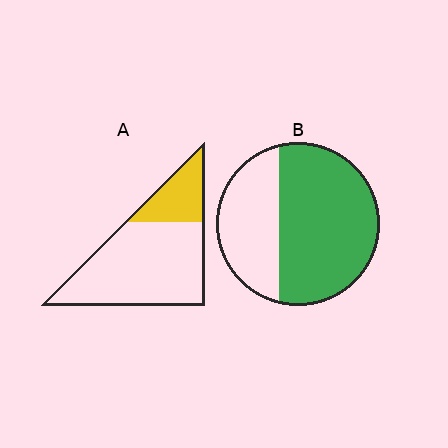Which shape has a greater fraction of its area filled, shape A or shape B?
Shape B.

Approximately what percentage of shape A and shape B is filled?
A is approximately 25% and B is approximately 65%.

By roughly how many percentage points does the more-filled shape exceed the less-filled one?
By roughly 40 percentage points (B over A).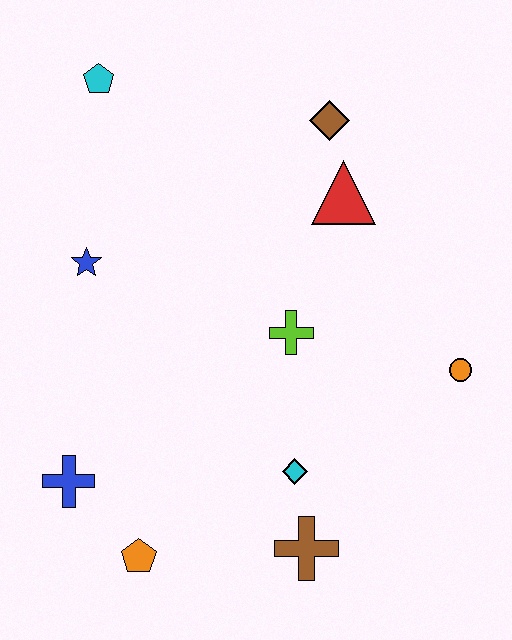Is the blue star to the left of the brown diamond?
Yes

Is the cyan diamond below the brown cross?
No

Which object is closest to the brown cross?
The cyan diamond is closest to the brown cross.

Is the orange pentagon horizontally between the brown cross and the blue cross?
Yes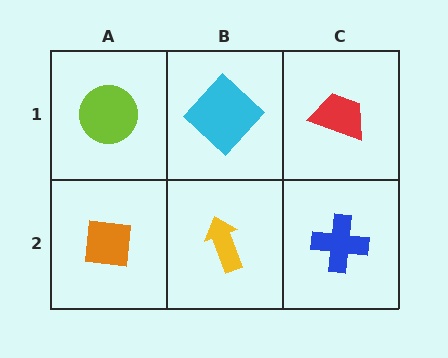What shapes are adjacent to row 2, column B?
A cyan diamond (row 1, column B), an orange square (row 2, column A), a blue cross (row 2, column C).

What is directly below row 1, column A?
An orange square.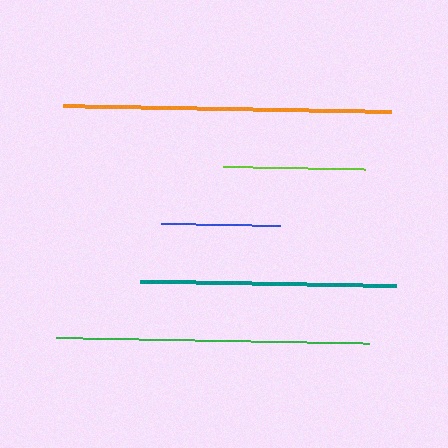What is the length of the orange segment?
The orange segment is approximately 327 pixels long.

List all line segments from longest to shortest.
From longest to shortest: orange, green, teal, lime, blue.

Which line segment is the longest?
The orange line is the longest at approximately 327 pixels.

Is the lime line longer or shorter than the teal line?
The teal line is longer than the lime line.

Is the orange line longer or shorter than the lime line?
The orange line is longer than the lime line.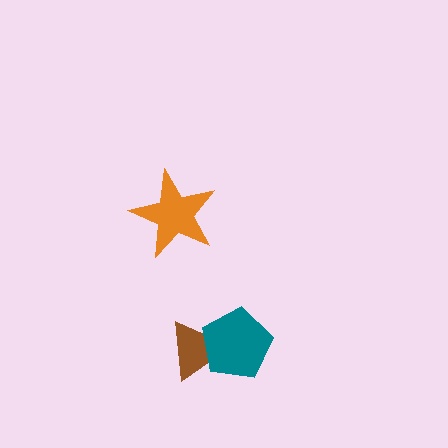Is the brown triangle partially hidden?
Yes, it is partially covered by another shape.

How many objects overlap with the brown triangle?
1 object overlaps with the brown triangle.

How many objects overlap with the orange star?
0 objects overlap with the orange star.